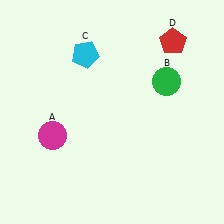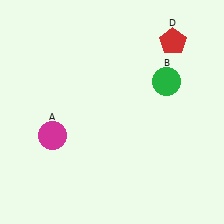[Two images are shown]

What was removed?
The cyan pentagon (C) was removed in Image 2.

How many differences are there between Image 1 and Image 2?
There is 1 difference between the two images.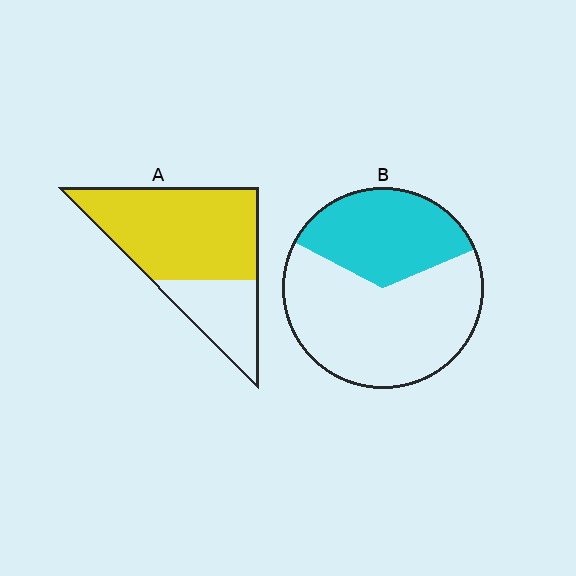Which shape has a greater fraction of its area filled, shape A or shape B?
Shape A.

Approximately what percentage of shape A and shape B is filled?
A is approximately 70% and B is approximately 35%.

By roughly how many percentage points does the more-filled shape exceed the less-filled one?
By roughly 35 percentage points (A over B).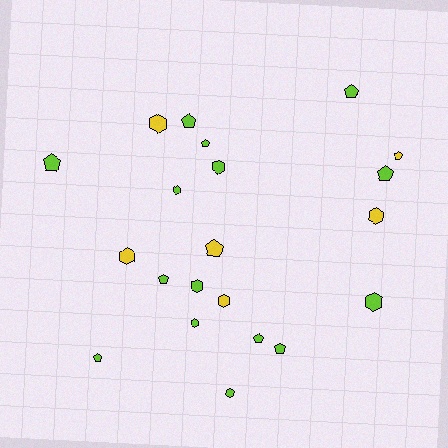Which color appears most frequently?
Lime, with 15 objects.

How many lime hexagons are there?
There are 6 lime hexagons.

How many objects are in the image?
There are 21 objects.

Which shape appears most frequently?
Pentagon, with 11 objects.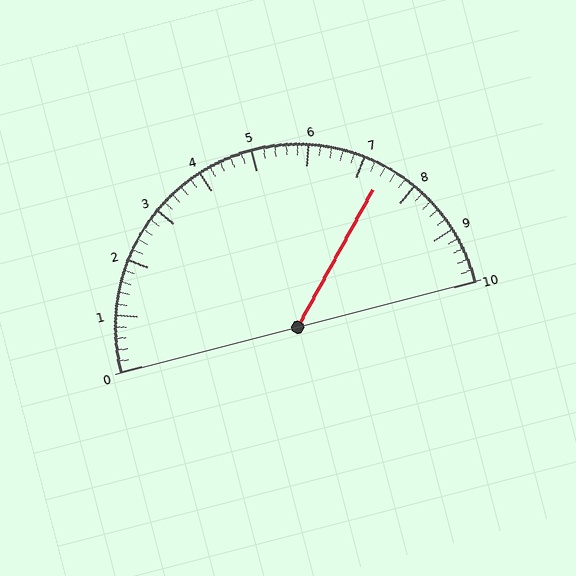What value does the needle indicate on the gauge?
The needle indicates approximately 7.4.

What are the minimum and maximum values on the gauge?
The gauge ranges from 0 to 10.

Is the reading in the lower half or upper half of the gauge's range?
The reading is in the upper half of the range (0 to 10).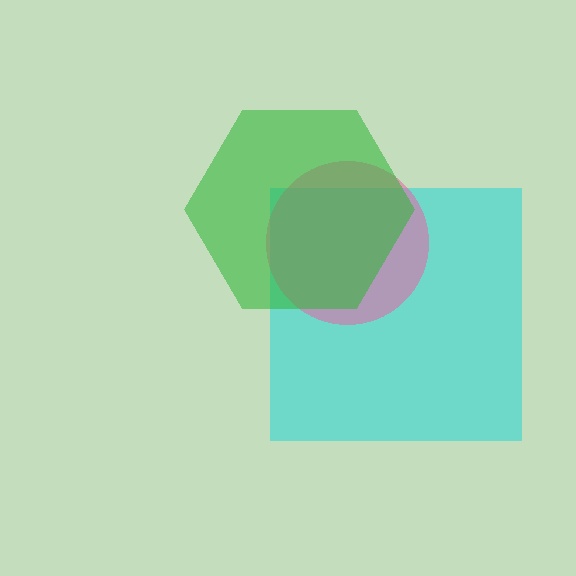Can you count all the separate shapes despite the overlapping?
Yes, there are 3 separate shapes.